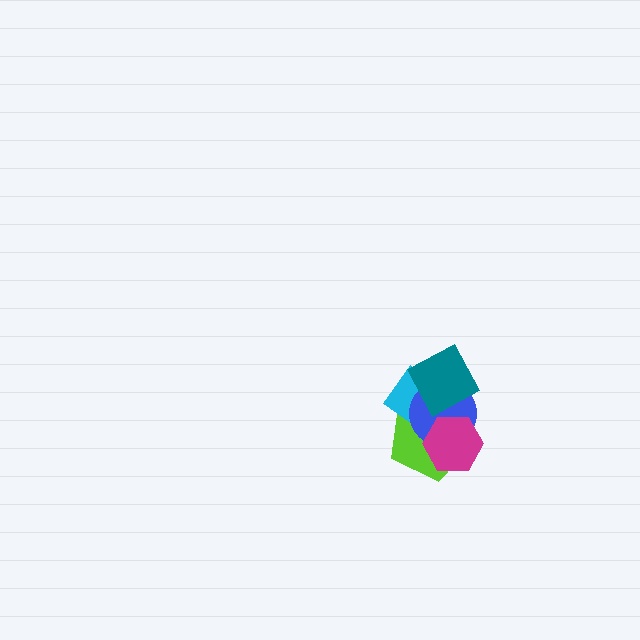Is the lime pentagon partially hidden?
Yes, it is partially covered by another shape.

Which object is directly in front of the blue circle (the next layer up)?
The magenta hexagon is directly in front of the blue circle.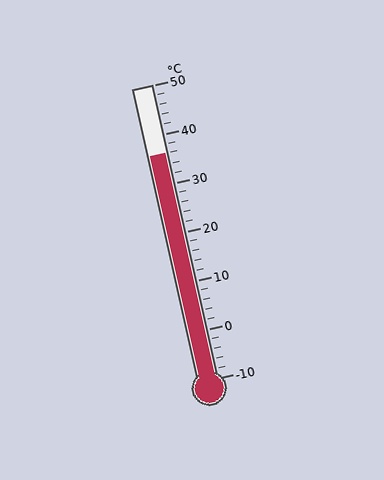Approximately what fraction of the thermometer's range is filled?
The thermometer is filled to approximately 75% of its range.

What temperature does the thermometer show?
The thermometer shows approximately 36°C.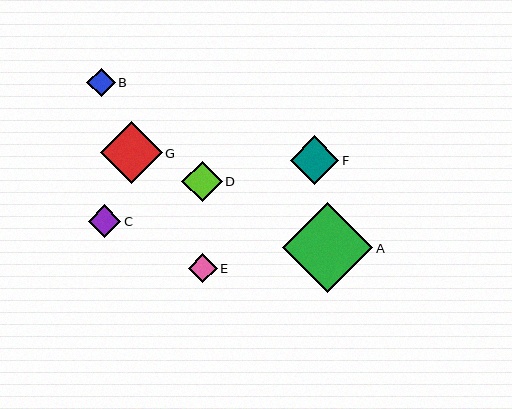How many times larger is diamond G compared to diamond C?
Diamond G is approximately 1.9 times the size of diamond C.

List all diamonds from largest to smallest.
From largest to smallest: A, G, F, D, C, E, B.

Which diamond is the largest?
Diamond A is the largest with a size of approximately 90 pixels.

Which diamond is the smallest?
Diamond B is the smallest with a size of approximately 29 pixels.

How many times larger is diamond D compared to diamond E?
Diamond D is approximately 1.4 times the size of diamond E.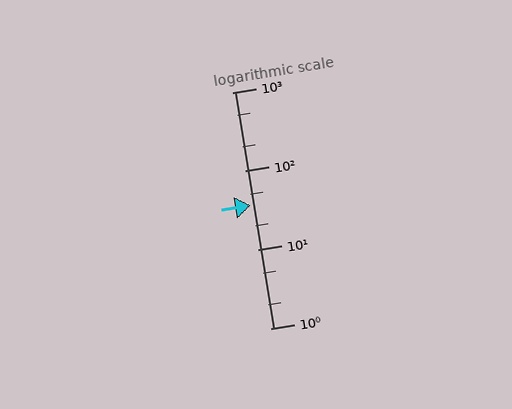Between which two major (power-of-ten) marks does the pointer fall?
The pointer is between 10 and 100.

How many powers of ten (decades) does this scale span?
The scale spans 3 decades, from 1 to 1000.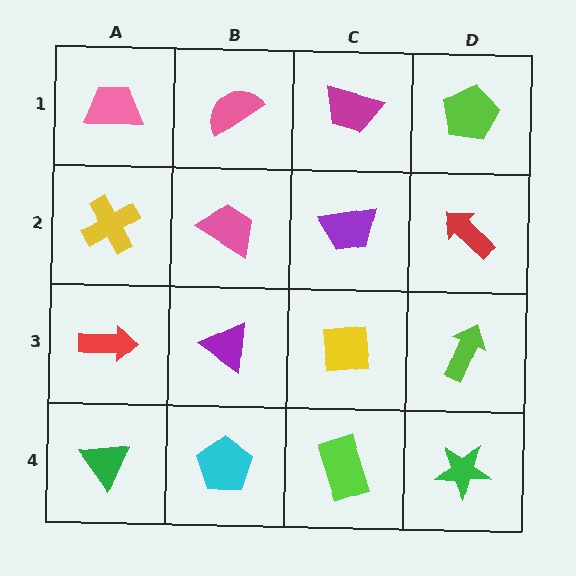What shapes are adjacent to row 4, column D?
A lime arrow (row 3, column D), a lime rectangle (row 4, column C).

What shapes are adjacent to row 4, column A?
A red arrow (row 3, column A), a cyan pentagon (row 4, column B).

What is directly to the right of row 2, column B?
A purple trapezoid.